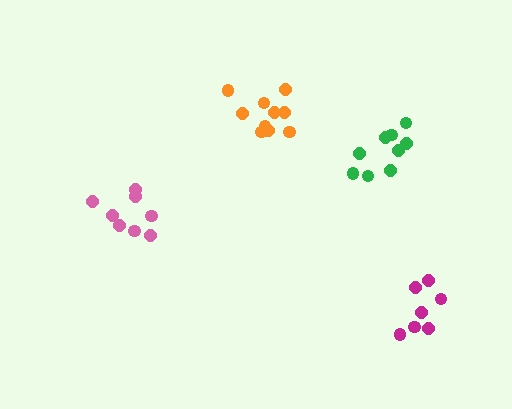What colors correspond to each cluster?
The clusters are colored: pink, magenta, orange, green.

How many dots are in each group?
Group 1: 8 dots, Group 2: 7 dots, Group 3: 10 dots, Group 4: 9 dots (34 total).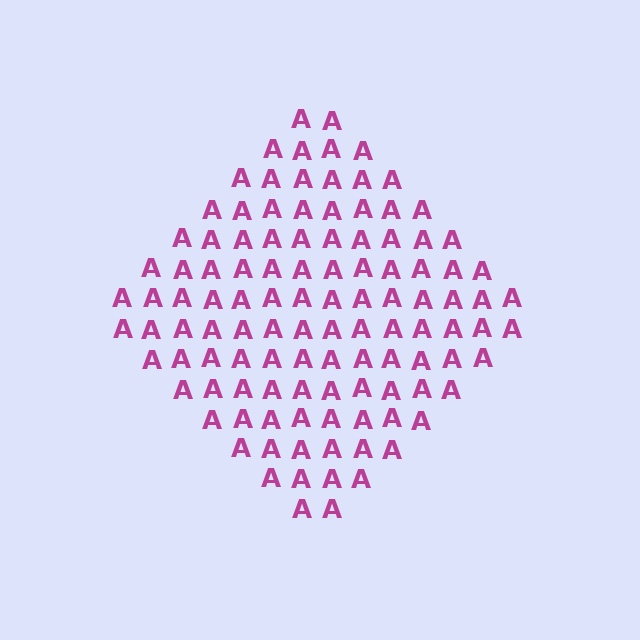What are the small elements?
The small elements are letter A's.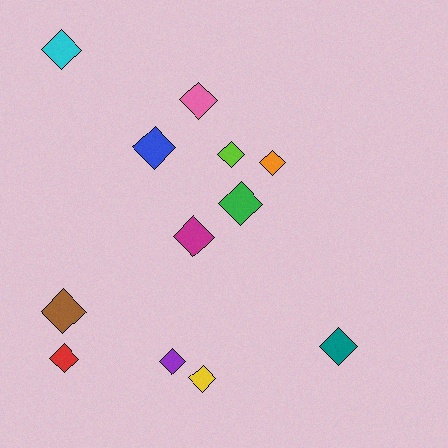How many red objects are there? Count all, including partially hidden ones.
There is 1 red object.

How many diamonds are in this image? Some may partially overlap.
There are 12 diamonds.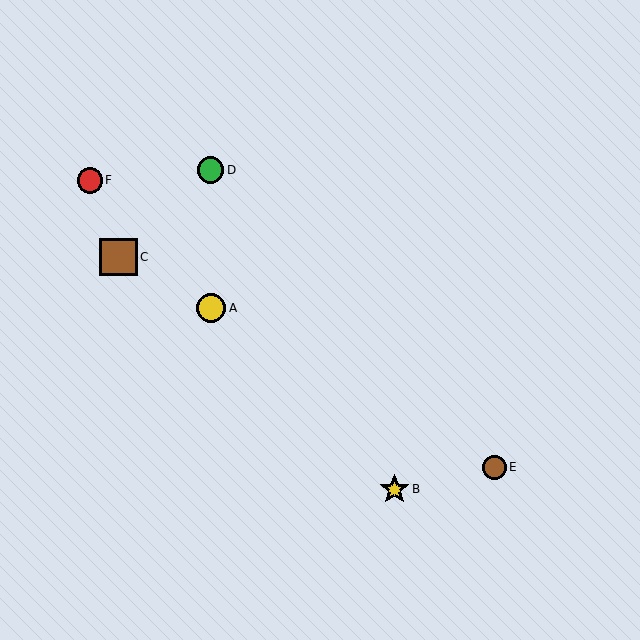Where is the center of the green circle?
The center of the green circle is at (211, 170).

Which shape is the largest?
The brown square (labeled C) is the largest.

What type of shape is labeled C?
Shape C is a brown square.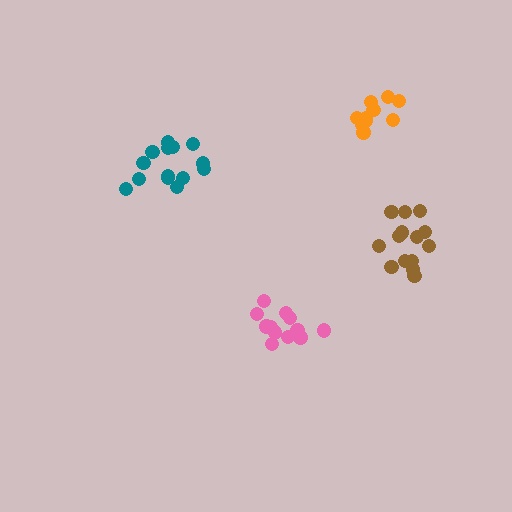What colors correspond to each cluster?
The clusters are colored: pink, orange, teal, brown.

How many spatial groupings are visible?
There are 4 spatial groupings.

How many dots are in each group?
Group 1: 12 dots, Group 2: 10 dots, Group 3: 14 dots, Group 4: 14 dots (50 total).